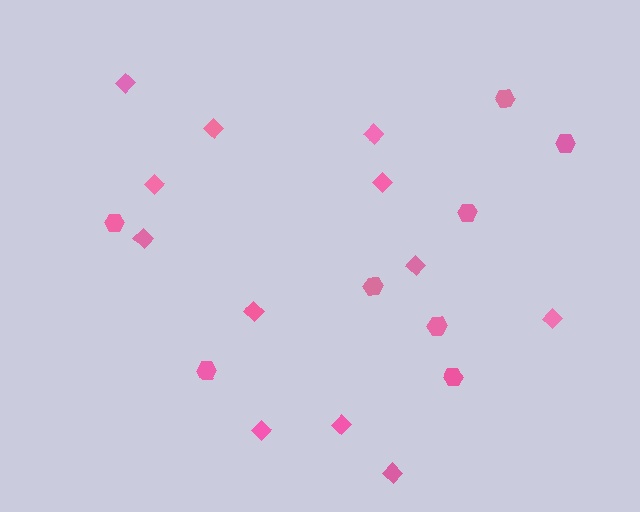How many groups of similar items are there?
There are 2 groups: one group of hexagons (8) and one group of diamonds (12).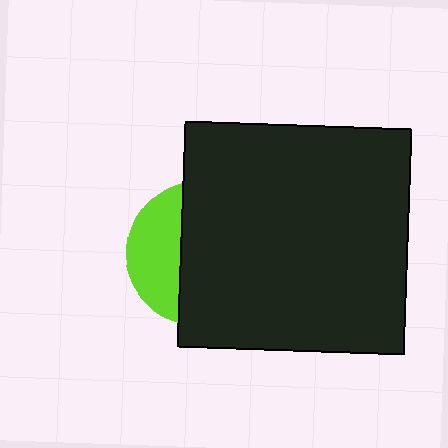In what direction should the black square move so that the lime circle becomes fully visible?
The black square should move right. That is the shortest direction to clear the overlap and leave the lime circle fully visible.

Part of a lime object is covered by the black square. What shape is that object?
It is a circle.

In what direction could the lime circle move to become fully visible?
The lime circle could move left. That would shift it out from behind the black square entirely.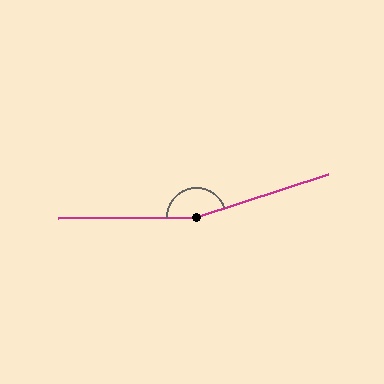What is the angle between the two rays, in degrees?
Approximately 162 degrees.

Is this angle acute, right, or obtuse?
It is obtuse.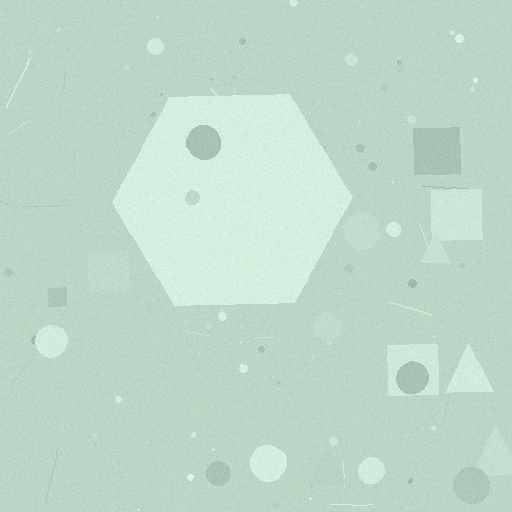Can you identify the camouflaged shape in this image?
The camouflaged shape is a hexagon.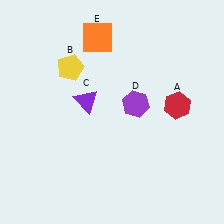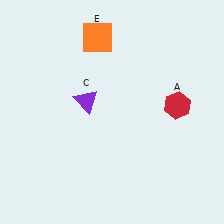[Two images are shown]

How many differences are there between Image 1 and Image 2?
There are 2 differences between the two images.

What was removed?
The purple hexagon (D), the yellow pentagon (B) were removed in Image 2.